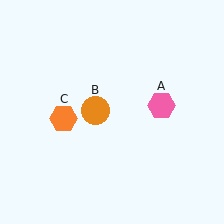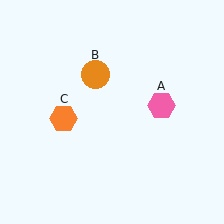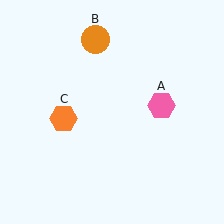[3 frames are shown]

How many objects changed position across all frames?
1 object changed position: orange circle (object B).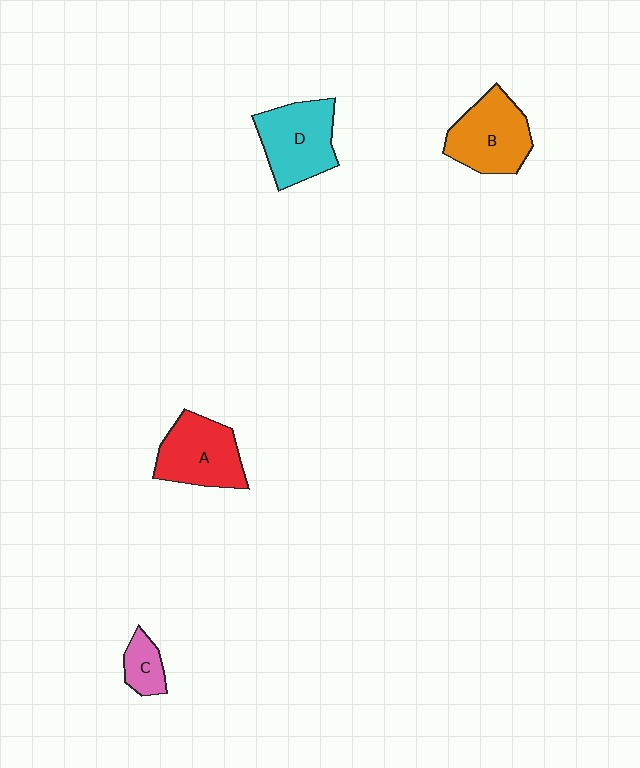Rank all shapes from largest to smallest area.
From largest to smallest: D (cyan), B (orange), A (red), C (pink).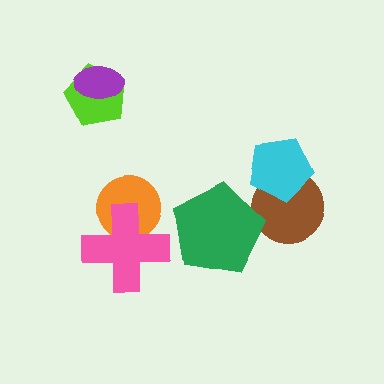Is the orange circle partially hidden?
Yes, it is partially covered by another shape.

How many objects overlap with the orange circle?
1 object overlaps with the orange circle.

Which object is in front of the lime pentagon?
The purple ellipse is in front of the lime pentagon.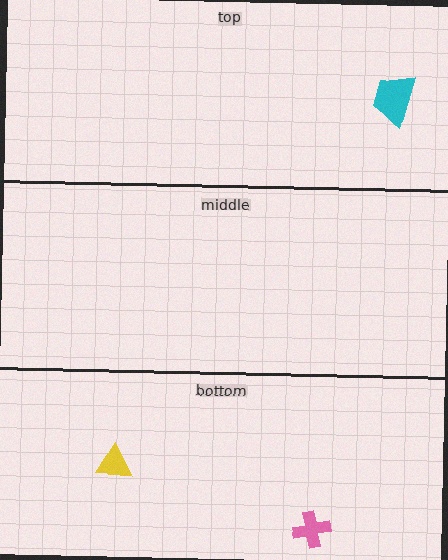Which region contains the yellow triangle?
The bottom region.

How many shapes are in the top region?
1.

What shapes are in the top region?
The cyan trapezoid.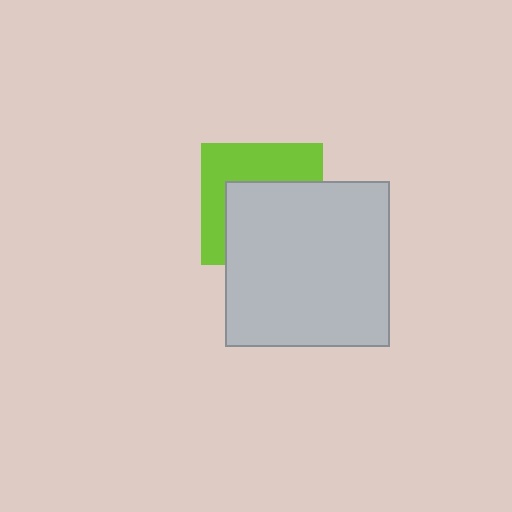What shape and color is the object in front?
The object in front is a light gray square.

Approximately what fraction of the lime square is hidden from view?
Roughly 55% of the lime square is hidden behind the light gray square.